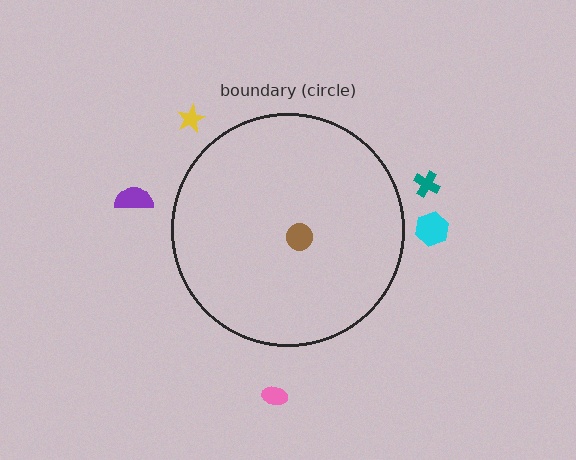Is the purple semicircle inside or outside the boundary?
Outside.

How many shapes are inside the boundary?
1 inside, 5 outside.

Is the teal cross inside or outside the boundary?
Outside.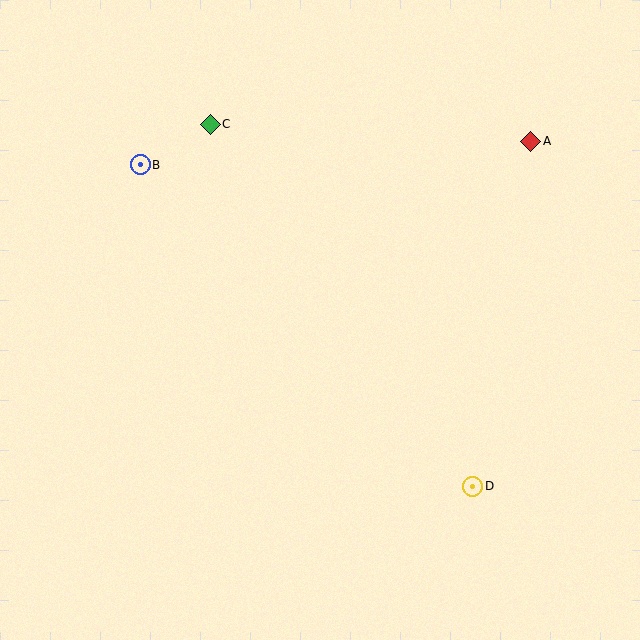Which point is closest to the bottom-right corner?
Point D is closest to the bottom-right corner.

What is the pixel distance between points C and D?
The distance between C and D is 447 pixels.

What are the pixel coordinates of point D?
Point D is at (473, 486).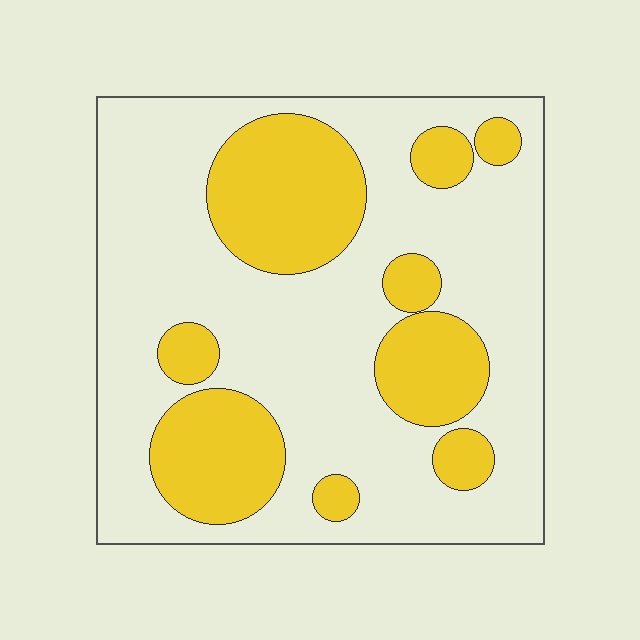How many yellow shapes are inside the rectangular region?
9.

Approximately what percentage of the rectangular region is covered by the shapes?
Approximately 30%.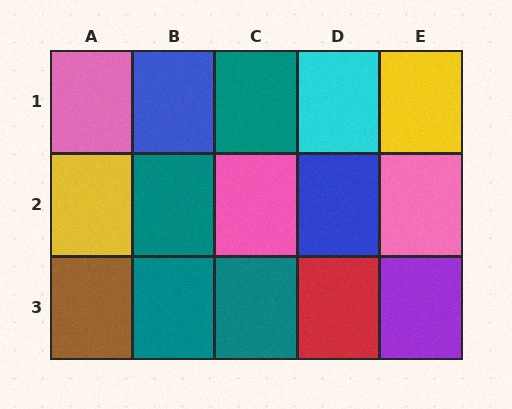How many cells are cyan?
1 cell is cyan.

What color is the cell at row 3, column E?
Purple.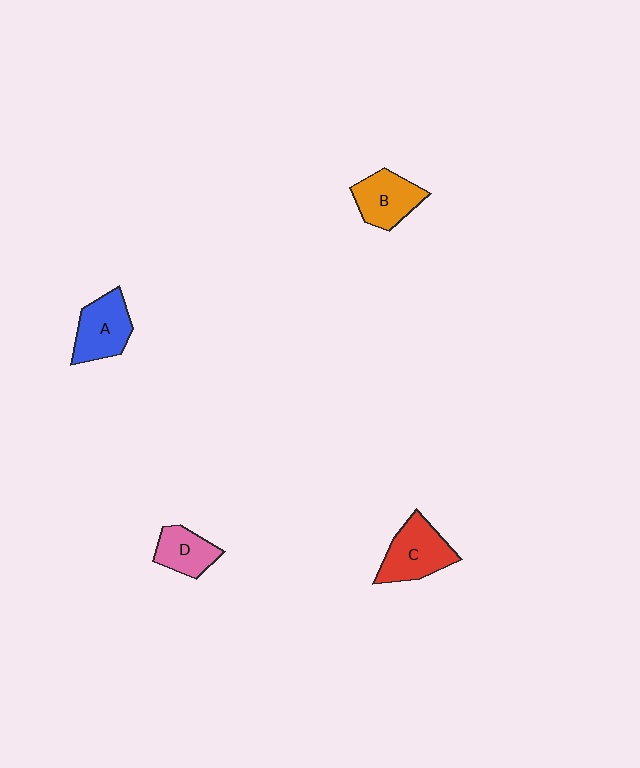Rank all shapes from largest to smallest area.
From largest to smallest: C (red), A (blue), B (orange), D (pink).